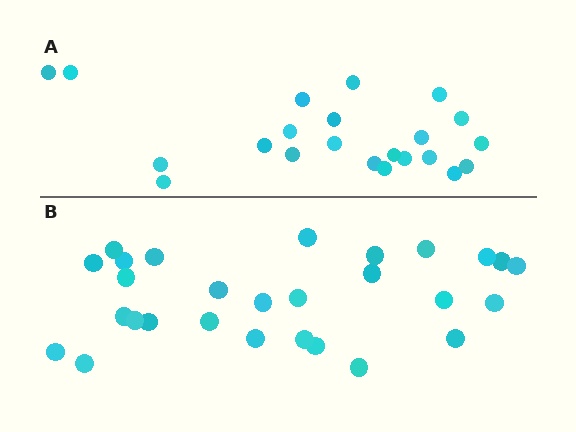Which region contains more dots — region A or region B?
Region B (the bottom region) has more dots.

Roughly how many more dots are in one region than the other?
Region B has about 6 more dots than region A.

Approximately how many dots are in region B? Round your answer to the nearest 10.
About 30 dots. (The exact count is 28, which rounds to 30.)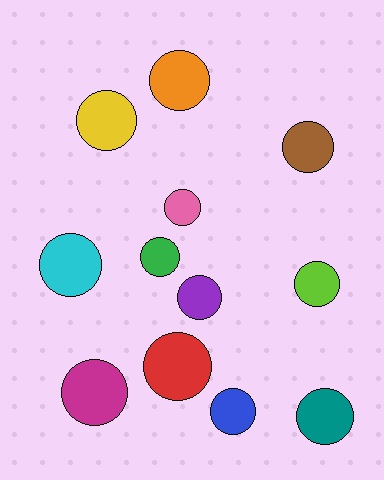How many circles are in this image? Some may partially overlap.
There are 12 circles.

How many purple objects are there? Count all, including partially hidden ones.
There is 1 purple object.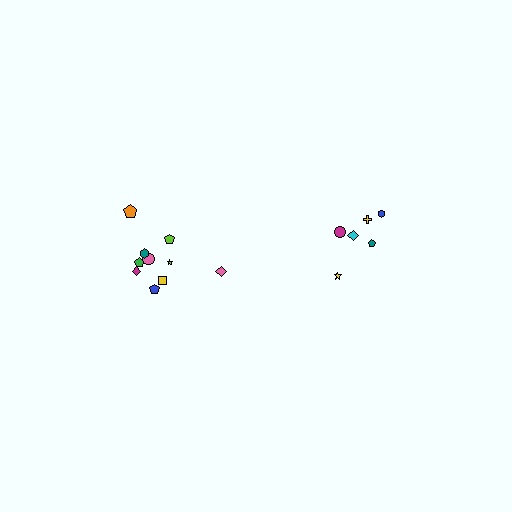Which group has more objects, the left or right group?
The left group.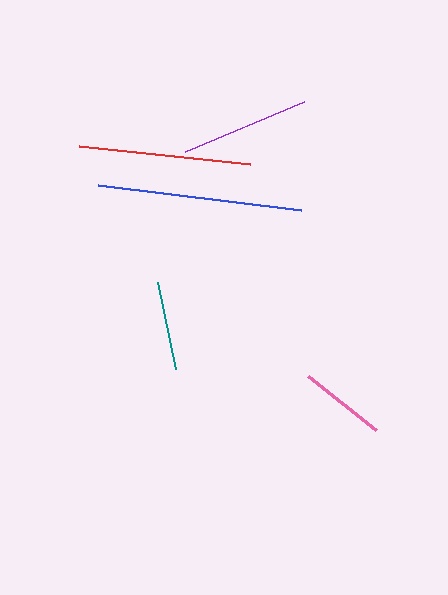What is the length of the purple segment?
The purple segment is approximately 129 pixels long.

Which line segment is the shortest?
The pink line is the shortest at approximately 87 pixels.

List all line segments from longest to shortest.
From longest to shortest: blue, red, purple, teal, pink.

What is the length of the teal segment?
The teal segment is approximately 88 pixels long.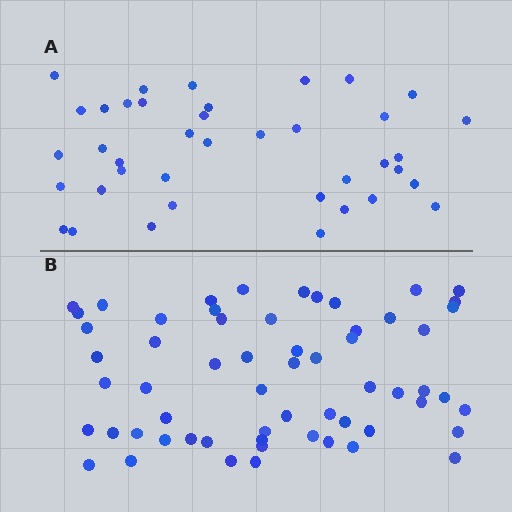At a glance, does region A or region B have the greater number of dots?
Region B (the bottom region) has more dots.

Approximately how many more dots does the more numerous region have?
Region B has approximately 20 more dots than region A.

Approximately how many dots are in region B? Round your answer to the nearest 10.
About 60 dots.